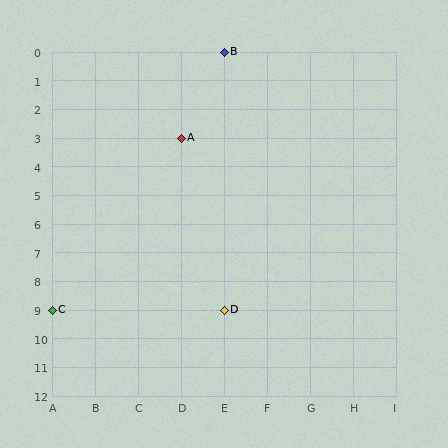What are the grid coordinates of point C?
Point C is at grid coordinates (A, 9).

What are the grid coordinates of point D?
Point D is at grid coordinates (E, 9).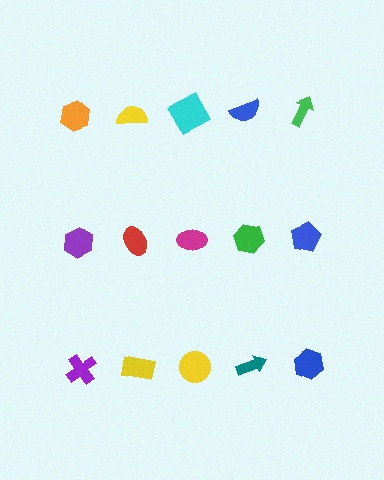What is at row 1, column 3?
A cyan square.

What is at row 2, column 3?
A magenta ellipse.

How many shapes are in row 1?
5 shapes.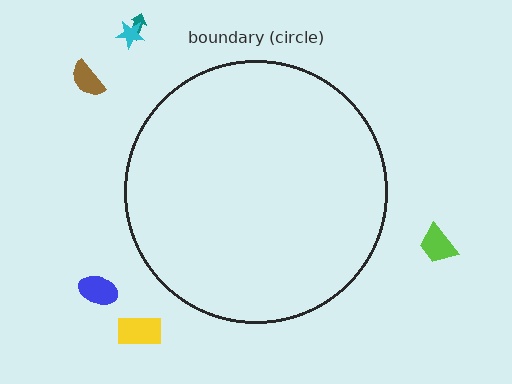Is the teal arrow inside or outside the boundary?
Outside.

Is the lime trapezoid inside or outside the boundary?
Outside.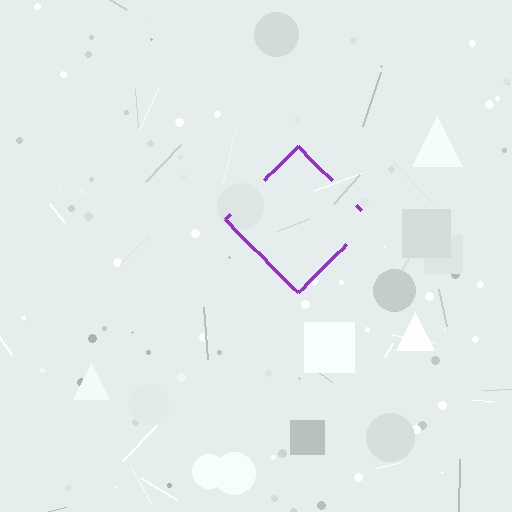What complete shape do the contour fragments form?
The contour fragments form a diamond.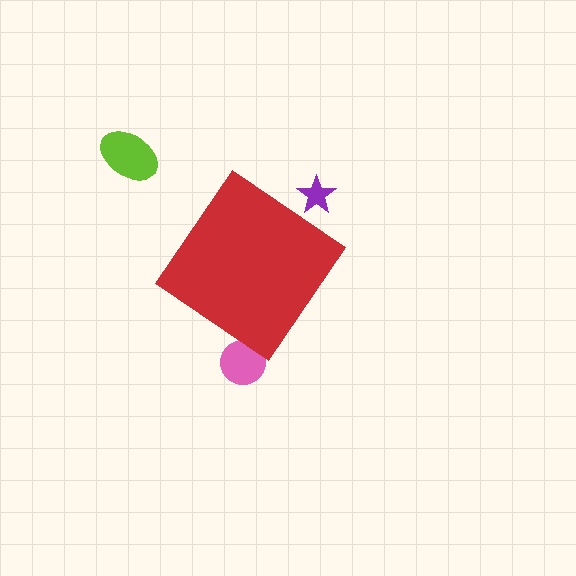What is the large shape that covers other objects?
A red diamond.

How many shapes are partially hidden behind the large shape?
2 shapes are partially hidden.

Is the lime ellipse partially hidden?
No, the lime ellipse is fully visible.